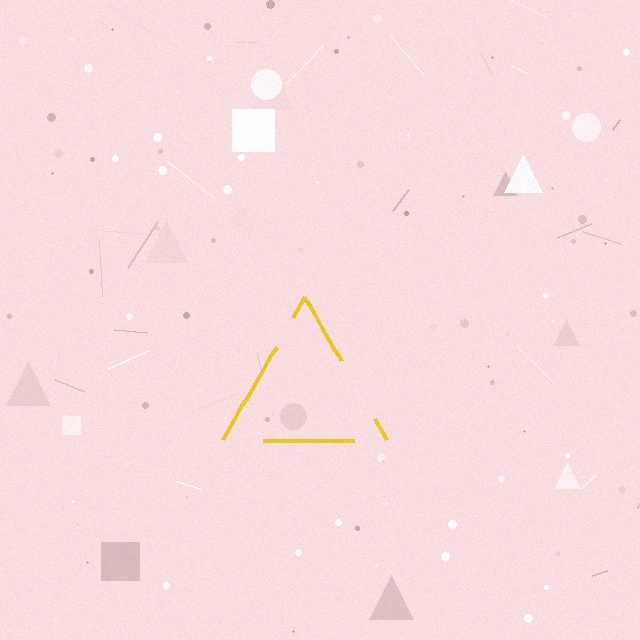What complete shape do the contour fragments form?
The contour fragments form a triangle.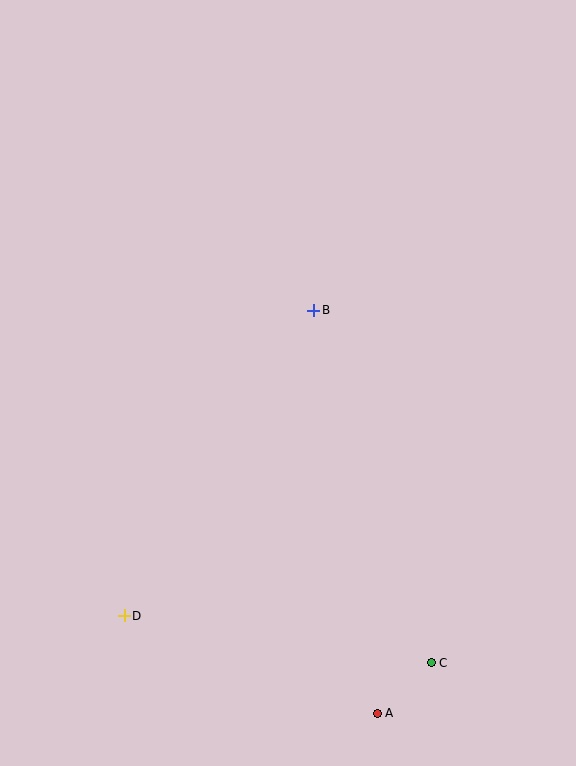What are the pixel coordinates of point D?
Point D is at (124, 616).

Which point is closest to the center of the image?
Point B at (314, 310) is closest to the center.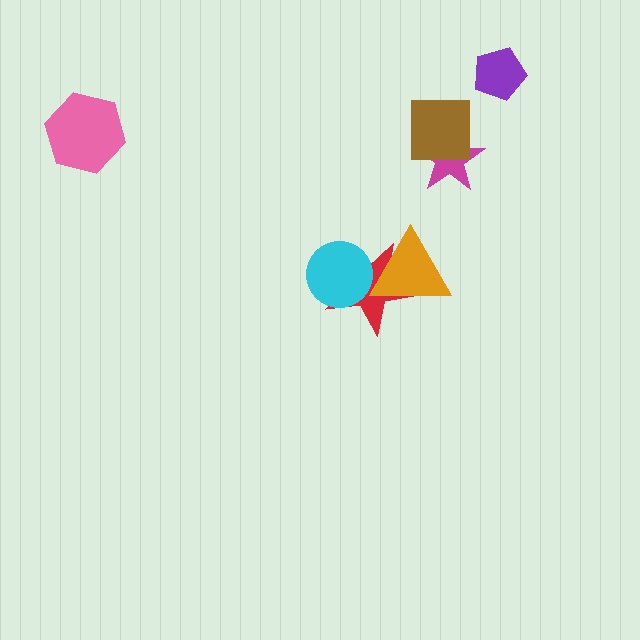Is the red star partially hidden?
Yes, it is partially covered by another shape.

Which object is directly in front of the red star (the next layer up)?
The cyan circle is directly in front of the red star.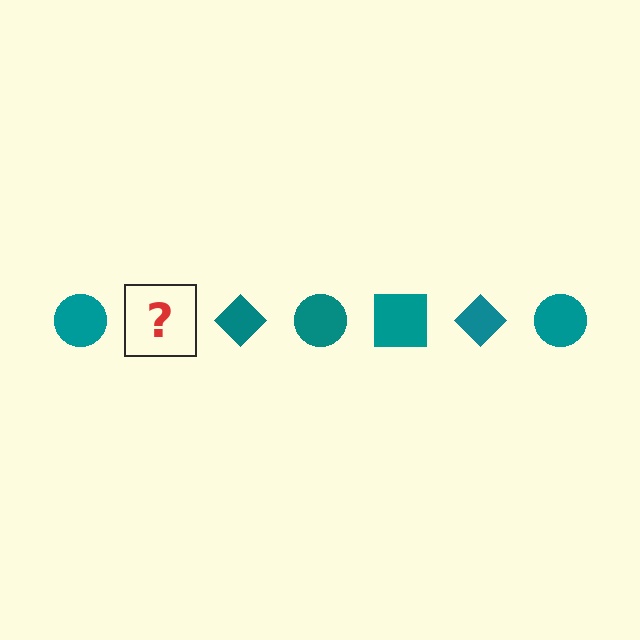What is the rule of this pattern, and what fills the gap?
The rule is that the pattern cycles through circle, square, diamond shapes in teal. The gap should be filled with a teal square.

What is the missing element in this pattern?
The missing element is a teal square.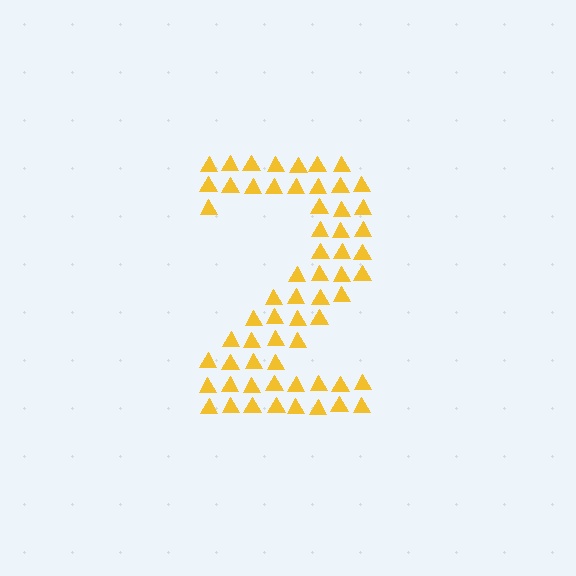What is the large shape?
The large shape is the digit 2.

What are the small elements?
The small elements are triangles.